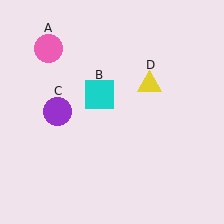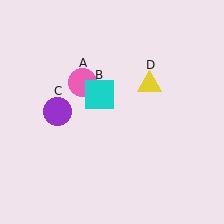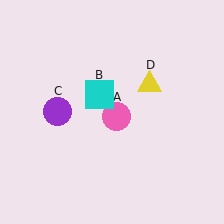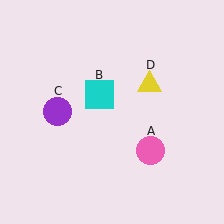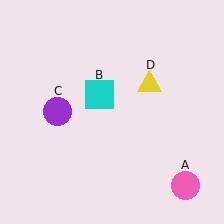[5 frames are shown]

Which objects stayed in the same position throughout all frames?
Cyan square (object B) and purple circle (object C) and yellow triangle (object D) remained stationary.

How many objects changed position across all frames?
1 object changed position: pink circle (object A).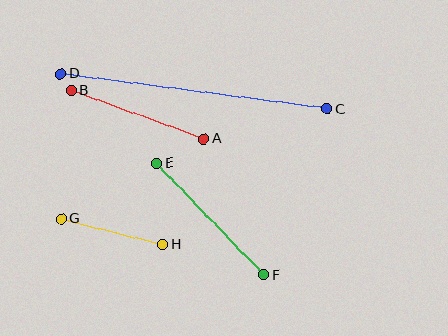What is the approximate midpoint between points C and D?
The midpoint is at approximately (194, 92) pixels.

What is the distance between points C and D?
The distance is approximately 268 pixels.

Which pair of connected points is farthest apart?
Points C and D are farthest apart.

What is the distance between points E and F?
The distance is approximately 155 pixels.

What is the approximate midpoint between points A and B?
The midpoint is at approximately (138, 115) pixels.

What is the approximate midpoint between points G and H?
The midpoint is at approximately (112, 231) pixels.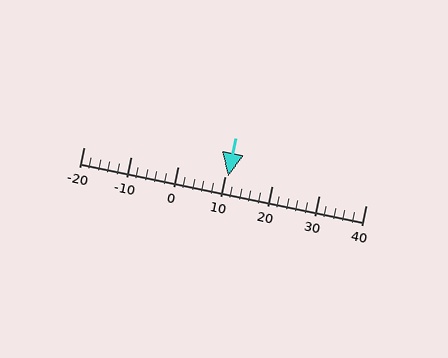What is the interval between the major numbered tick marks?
The major tick marks are spaced 10 units apart.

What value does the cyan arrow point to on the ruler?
The cyan arrow points to approximately 11.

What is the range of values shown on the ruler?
The ruler shows values from -20 to 40.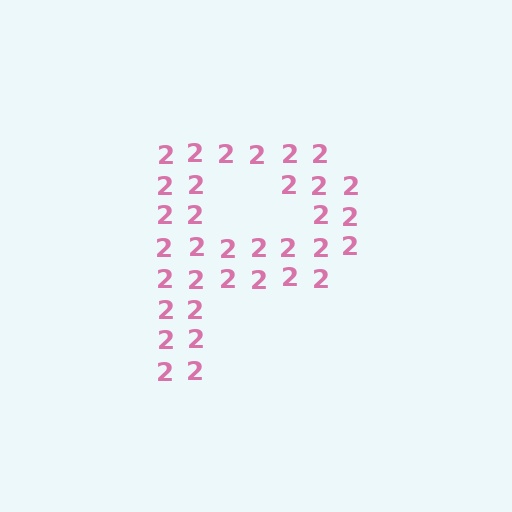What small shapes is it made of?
It is made of small digit 2's.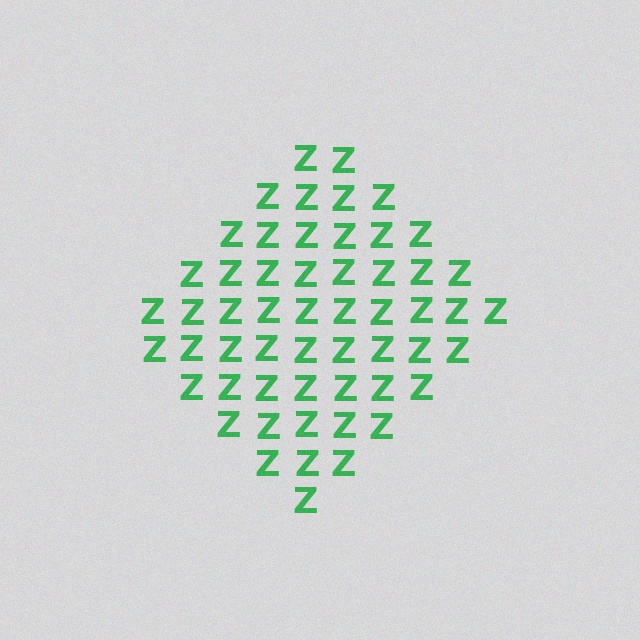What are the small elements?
The small elements are letter Z's.